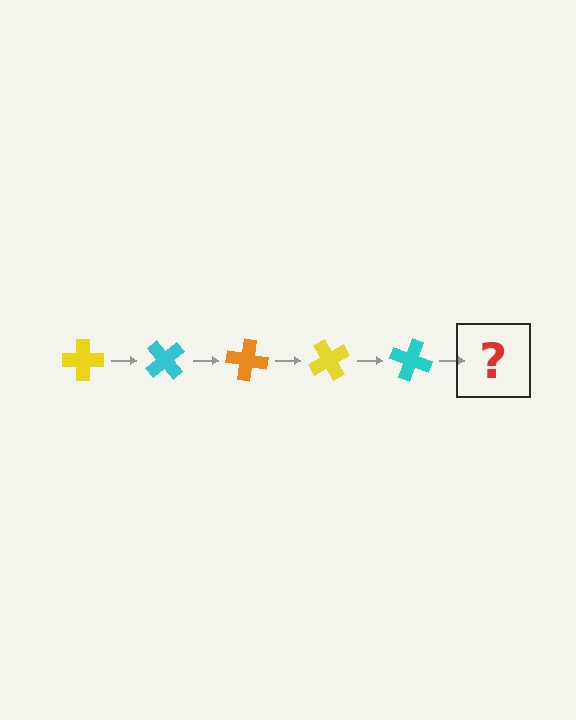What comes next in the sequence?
The next element should be an orange cross, rotated 250 degrees from the start.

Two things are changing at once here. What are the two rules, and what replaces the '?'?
The two rules are that it rotates 50 degrees each step and the color cycles through yellow, cyan, and orange. The '?' should be an orange cross, rotated 250 degrees from the start.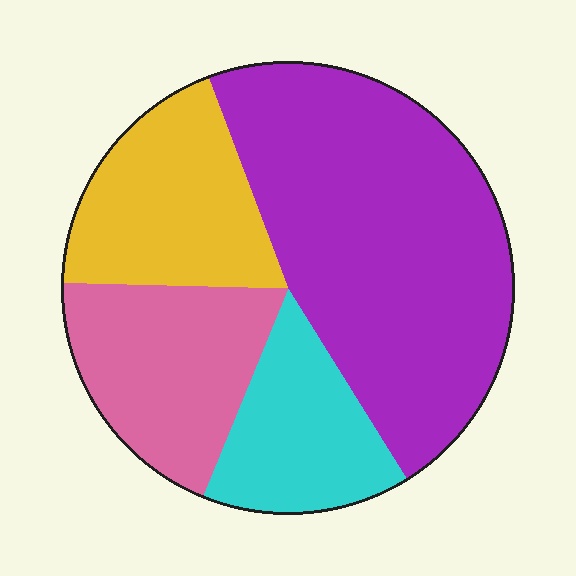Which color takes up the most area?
Purple, at roughly 45%.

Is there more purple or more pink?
Purple.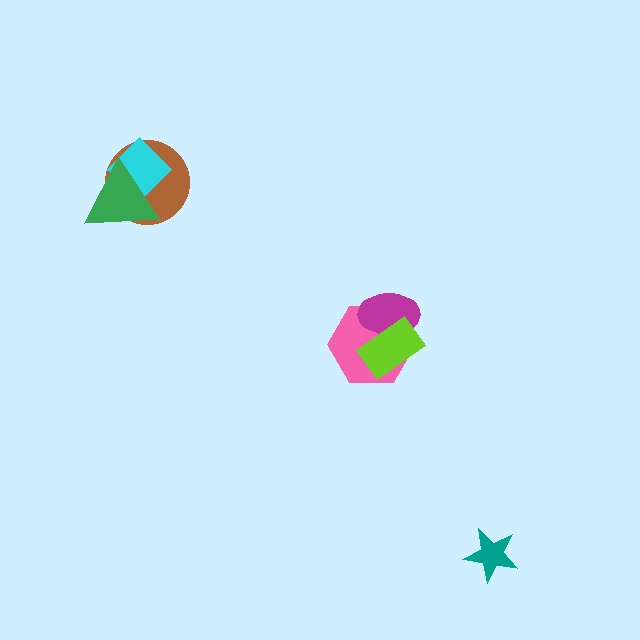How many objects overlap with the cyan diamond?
2 objects overlap with the cyan diamond.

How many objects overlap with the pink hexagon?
2 objects overlap with the pink hexagon.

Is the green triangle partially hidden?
No, no other shape covers it.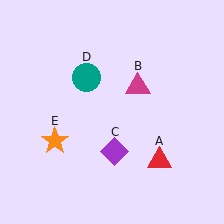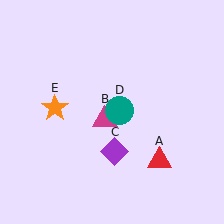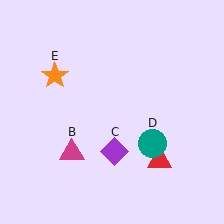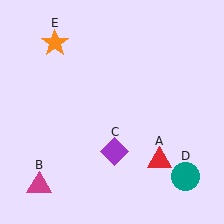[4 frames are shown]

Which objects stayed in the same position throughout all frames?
Red triangle (object A) and purple diamond (object C) remained stationary.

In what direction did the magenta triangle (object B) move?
The magenta triangle (object B) moved down and to the left.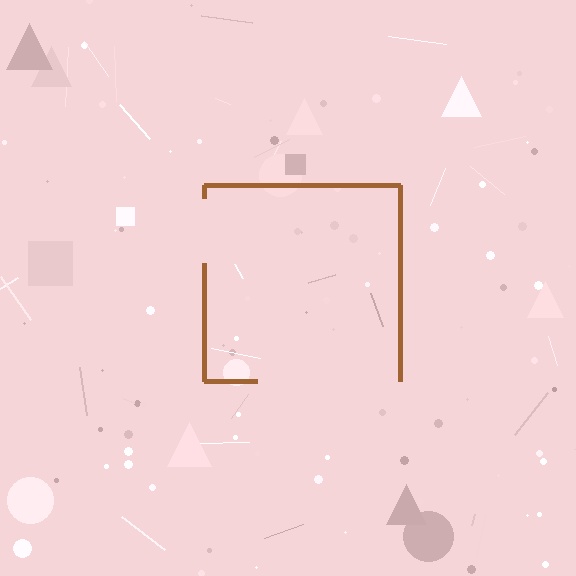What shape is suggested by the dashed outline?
The dashed outline suggests a square.